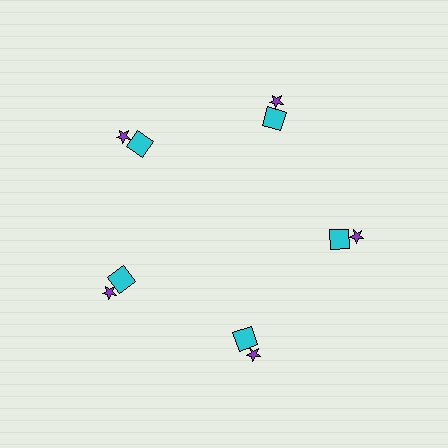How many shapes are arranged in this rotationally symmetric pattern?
There are 10 shapes, arranged in 5 groups of 2.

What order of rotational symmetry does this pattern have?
This pattern has 5-fold rotational symmetry.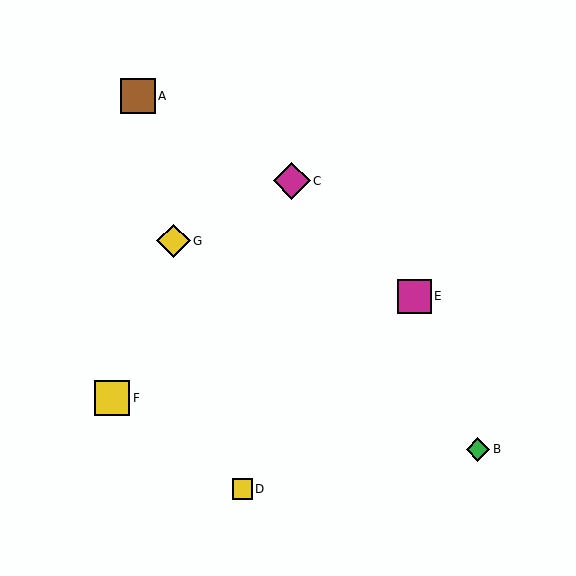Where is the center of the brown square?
The center of the brown square is at (138, 96).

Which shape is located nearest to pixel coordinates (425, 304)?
The magenta square (labeled E) at (414, 296) is nearest to that location.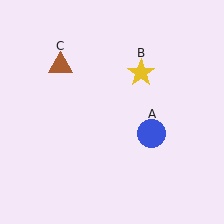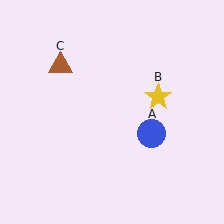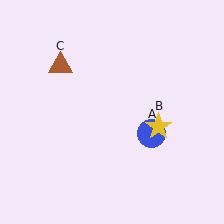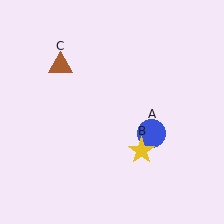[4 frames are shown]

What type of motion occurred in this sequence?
The yellow star (object B) rotated clockwise around the center of the scene.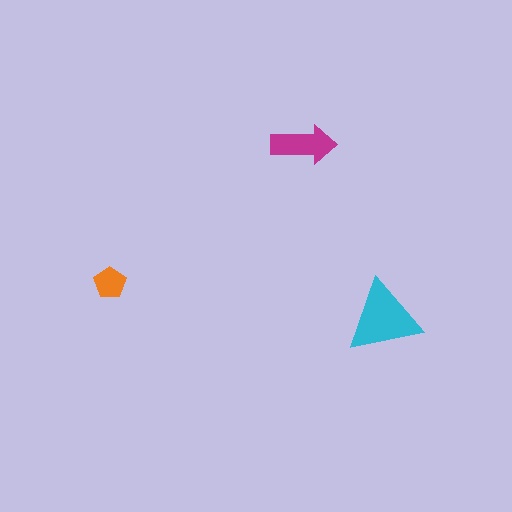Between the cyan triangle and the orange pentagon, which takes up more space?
The cyan triangle.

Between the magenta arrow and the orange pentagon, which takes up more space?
The magenta arrow.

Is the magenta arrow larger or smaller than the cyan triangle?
Smaller.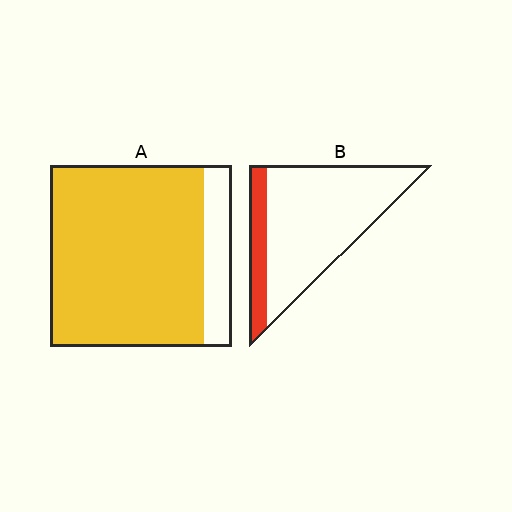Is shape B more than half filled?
No.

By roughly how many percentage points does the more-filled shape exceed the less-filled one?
By roughly 65 percentage points (A over B).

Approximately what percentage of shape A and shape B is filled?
A is approximately 85% and B is approximately 20%.